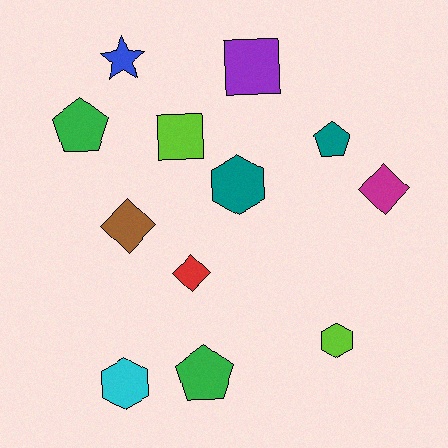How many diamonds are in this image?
There are 3 diamonds.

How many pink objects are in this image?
There are no pink objects.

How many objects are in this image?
There are 12 objects.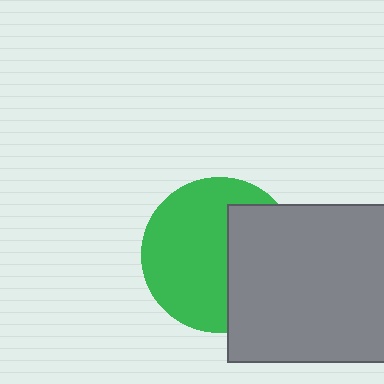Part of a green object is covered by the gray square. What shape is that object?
It is a circle.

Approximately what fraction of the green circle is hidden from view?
Roughly 39% of the green circle is hidden behind the gray square.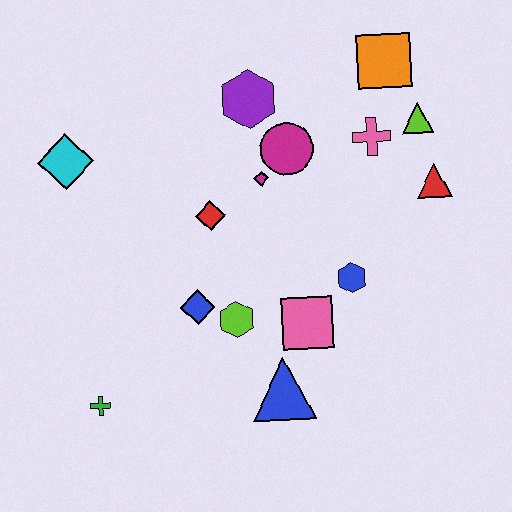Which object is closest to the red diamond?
The magenta diamond is closest to the red diamond.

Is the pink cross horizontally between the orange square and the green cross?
Yes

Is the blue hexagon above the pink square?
Yes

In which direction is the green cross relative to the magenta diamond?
The green cross is below the magenta diamond.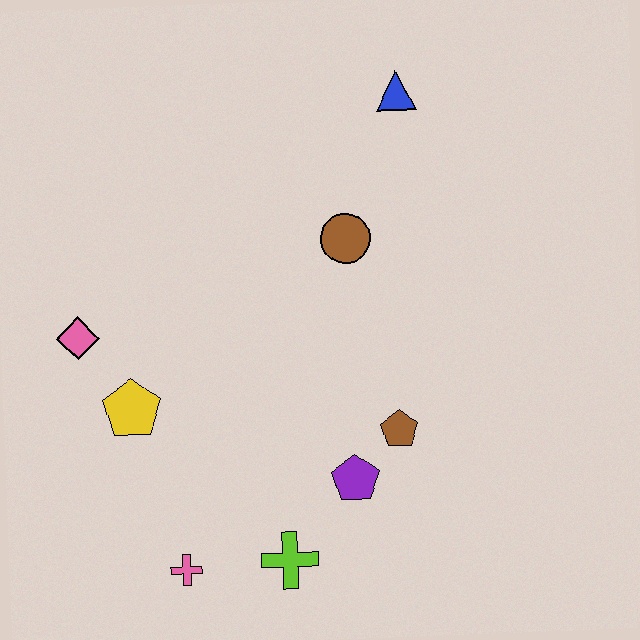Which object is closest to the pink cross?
The lime cross is closest to the pink cross.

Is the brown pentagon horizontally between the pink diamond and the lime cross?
No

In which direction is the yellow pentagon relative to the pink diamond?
The yellow pentagon is below the pink diamond.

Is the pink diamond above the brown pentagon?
Yes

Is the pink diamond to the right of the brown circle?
No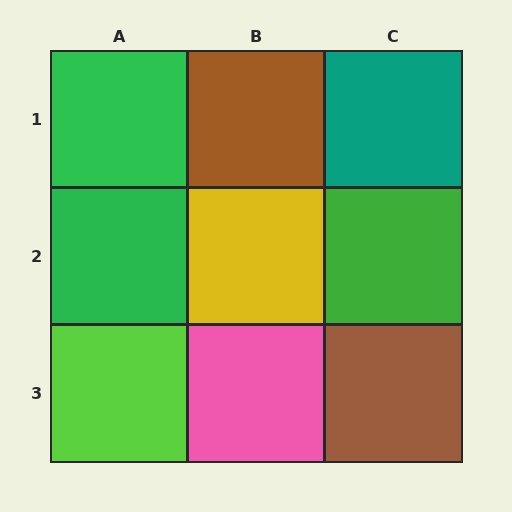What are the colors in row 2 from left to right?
Green, yellow, green.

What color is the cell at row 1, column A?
Green.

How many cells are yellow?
1 cell is yellow.